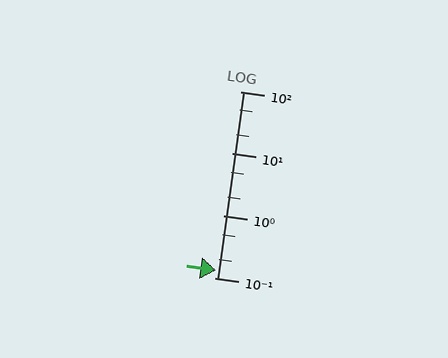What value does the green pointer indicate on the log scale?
The pointer indicates approximately 0.13.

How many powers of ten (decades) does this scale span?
The scale spans 3 decades, from 0.1 to 100.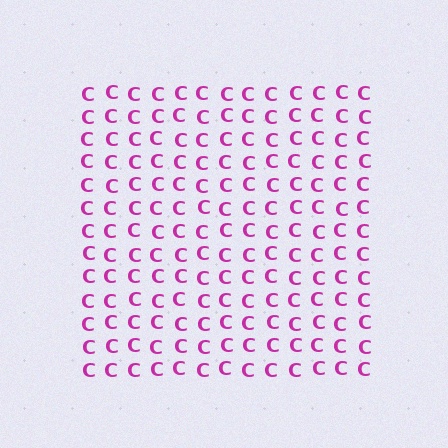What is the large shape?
The large shape is a square.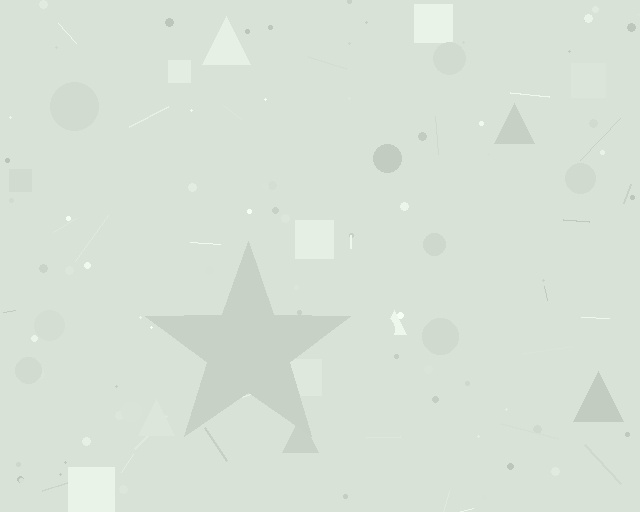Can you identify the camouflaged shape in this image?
The camouflaged shape is a star.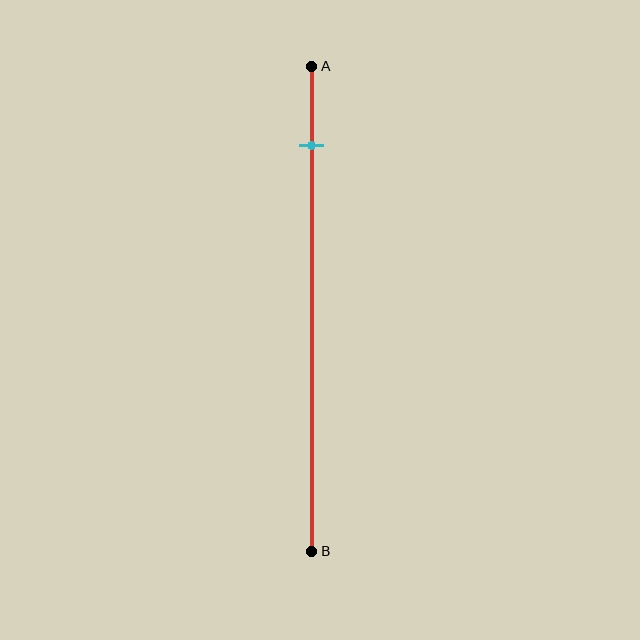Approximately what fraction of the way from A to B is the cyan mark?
The cyan mark is approximately 15% of the way from A to B.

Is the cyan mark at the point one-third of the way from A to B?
No, the mark is at about 15% from A, not at the 33% one-third point.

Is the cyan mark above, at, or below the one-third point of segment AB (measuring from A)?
The cyan mark is above the one-third point of segment AB.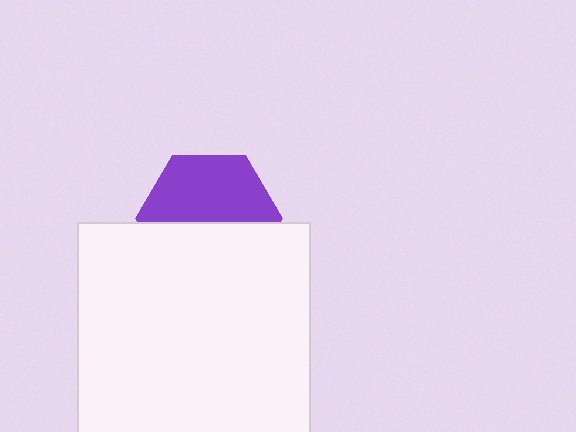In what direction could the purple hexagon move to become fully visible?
The purple hexagon could move up. That would shift it out from behind the white rectangle entirely.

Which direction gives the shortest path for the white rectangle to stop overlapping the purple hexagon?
Moving down gives the shortest separation.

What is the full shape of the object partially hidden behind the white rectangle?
The partially hidden object is a purple hexagon.